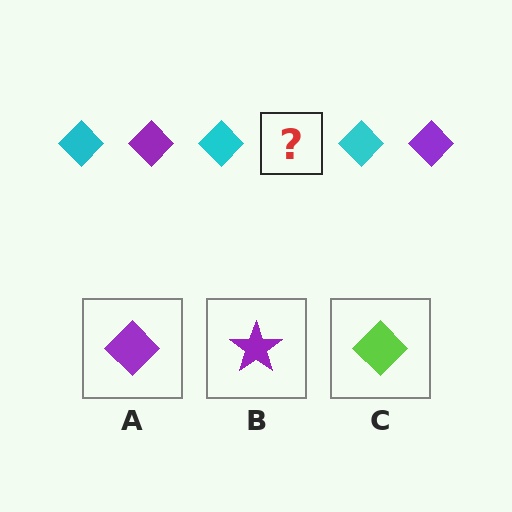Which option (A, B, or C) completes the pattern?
A.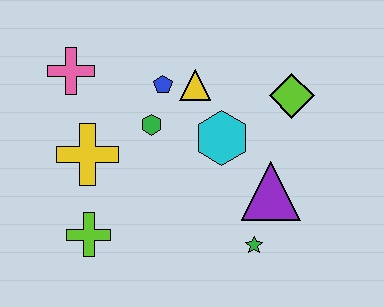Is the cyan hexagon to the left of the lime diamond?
Yes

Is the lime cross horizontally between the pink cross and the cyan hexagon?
Yes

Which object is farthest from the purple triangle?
The pink cross is farthest from the purple triangle.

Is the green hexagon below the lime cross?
No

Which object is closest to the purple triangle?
The green star is closest to the purple triangle.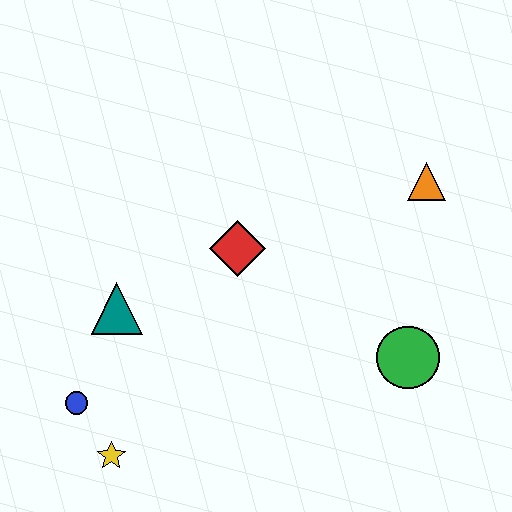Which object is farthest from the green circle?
The blue circle is farthest from the green circle.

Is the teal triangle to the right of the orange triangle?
No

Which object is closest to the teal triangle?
The blue circle is closest to the teal triangle.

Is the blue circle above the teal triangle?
No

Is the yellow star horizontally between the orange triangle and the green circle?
No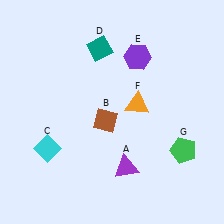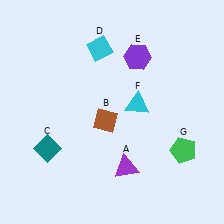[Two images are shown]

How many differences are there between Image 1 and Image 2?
There are 3 differences between the two images.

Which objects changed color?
C changed from cyan to teal. D changed from teal to cyan. F changed from orange to cyan.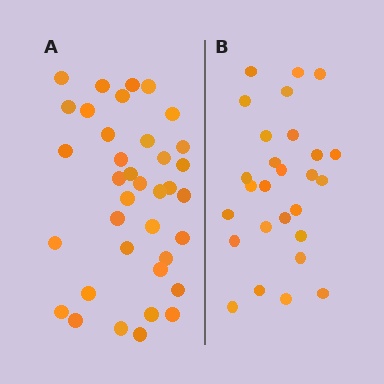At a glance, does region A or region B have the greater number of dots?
Region A (the left region) has more dots.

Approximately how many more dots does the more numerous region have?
Region A has roughly 10 or so more dots than region B.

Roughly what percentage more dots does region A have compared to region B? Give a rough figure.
About 35% more.